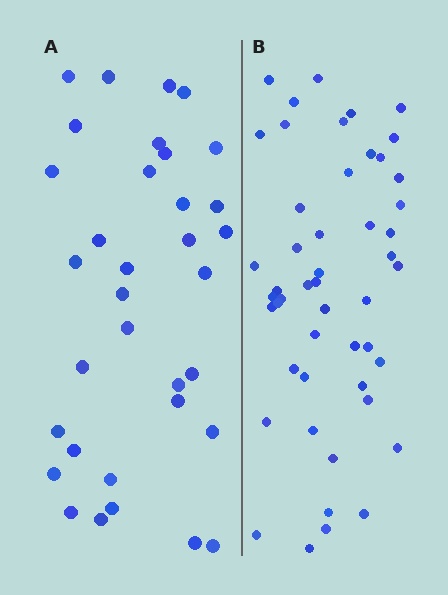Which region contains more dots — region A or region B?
Region B (the right region) has more dots.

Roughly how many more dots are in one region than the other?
Region B has approximately 15 more dots than region A.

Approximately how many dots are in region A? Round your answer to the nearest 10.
About 30 dots. (The exact count is 34, which rounds to 30.)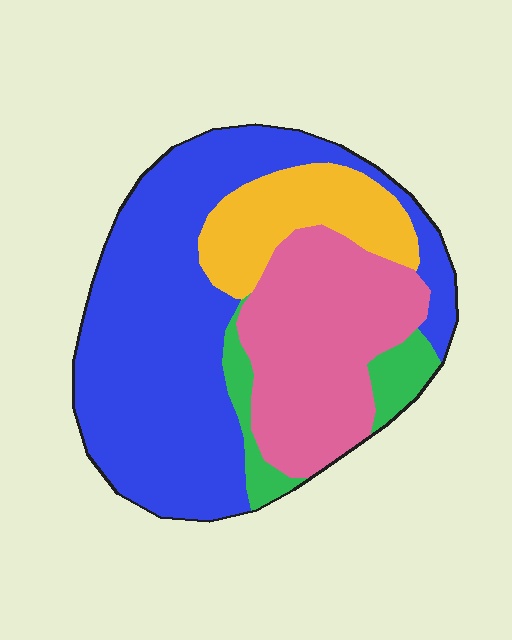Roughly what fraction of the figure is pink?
Pink takes up about one quarter (1/4) of the figure.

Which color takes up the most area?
Blue, at roughly 50%.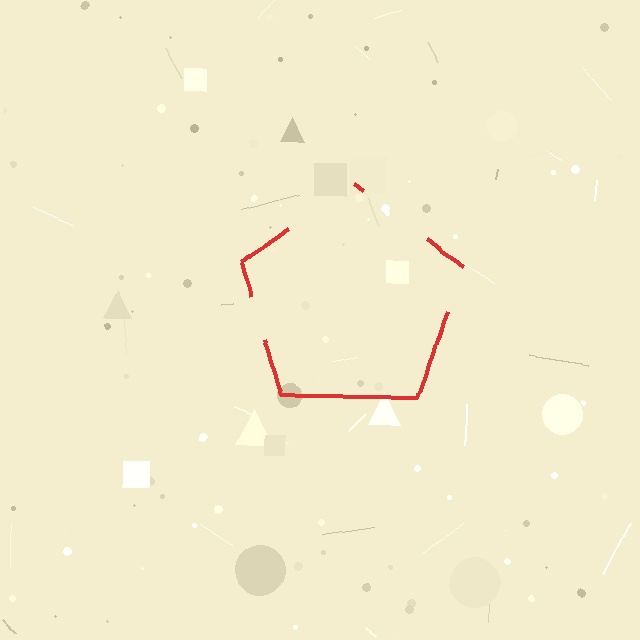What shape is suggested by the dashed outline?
The dashed outline suggests a pentagon.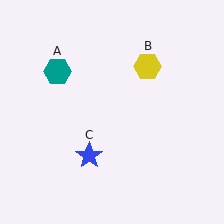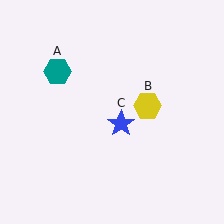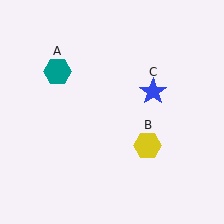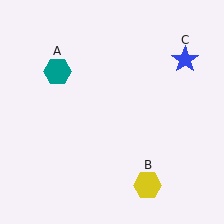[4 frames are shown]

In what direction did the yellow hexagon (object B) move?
The yellow hexagon (object B) moved down.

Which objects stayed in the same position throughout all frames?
Teal hexagon (object A) remained stationary.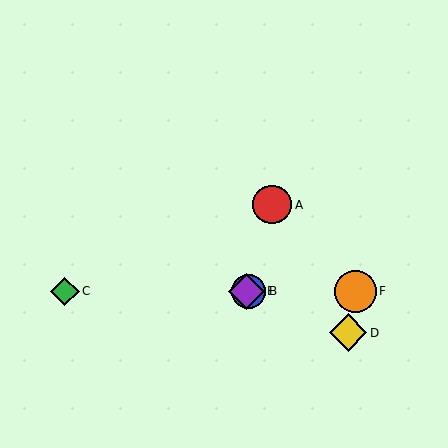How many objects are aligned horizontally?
4 objects (B, C, E, F) are aligned horizontally.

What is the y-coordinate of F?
Object F is at y≈291.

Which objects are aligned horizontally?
Objects B, C, E, F are aligned horizontally.